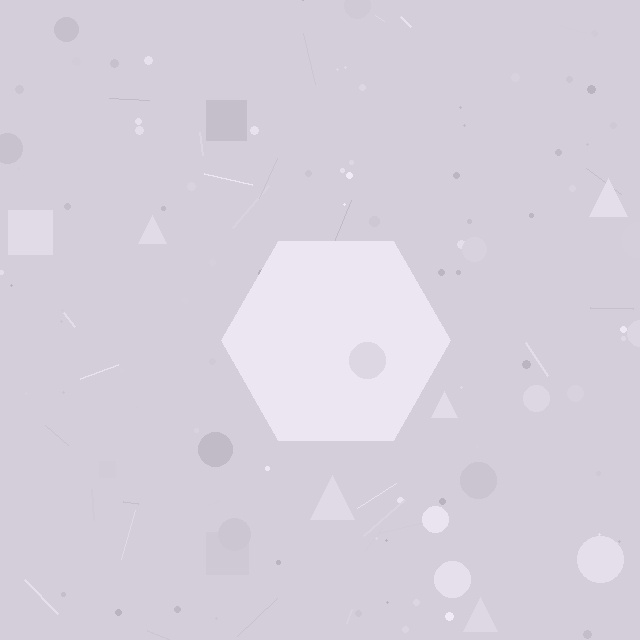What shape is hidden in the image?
A hexagon is hidden in the image.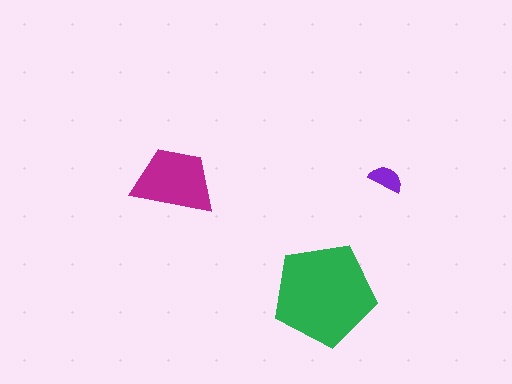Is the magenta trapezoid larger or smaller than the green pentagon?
Smaller.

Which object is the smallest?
The purple semicircle.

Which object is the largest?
The green pentagon.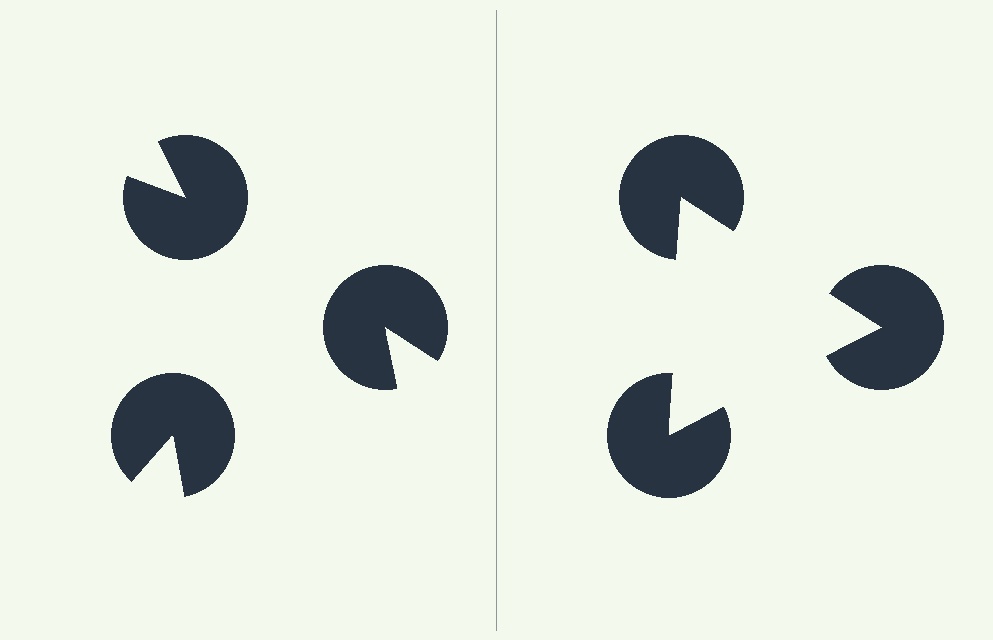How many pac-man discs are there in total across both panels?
6 — 3 on each side.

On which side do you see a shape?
An illusory triangle appears on the right side. On the left side the wedge cuts are rotated, so no coherent shape forms.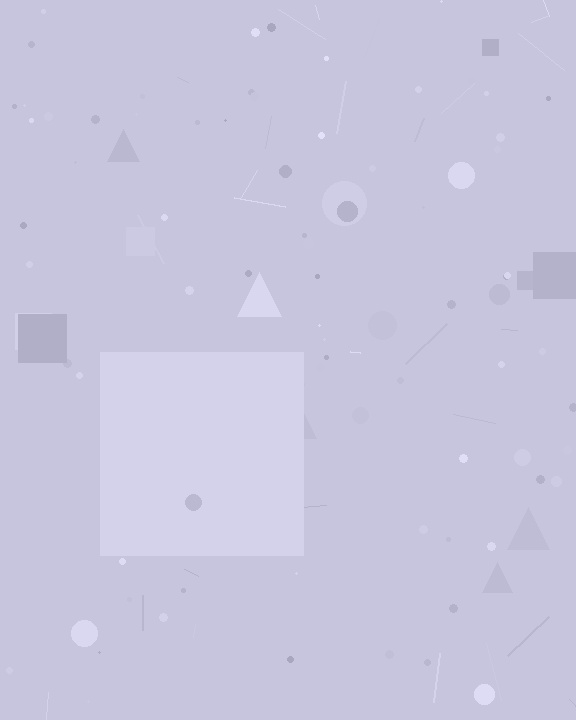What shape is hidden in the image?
A square is hidden in the image.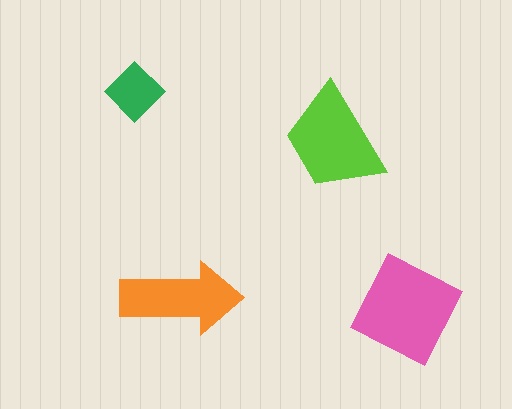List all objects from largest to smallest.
The pink square, the lime trapezoid, the orange arrow, the green diamond.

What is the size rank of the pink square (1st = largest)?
1st.